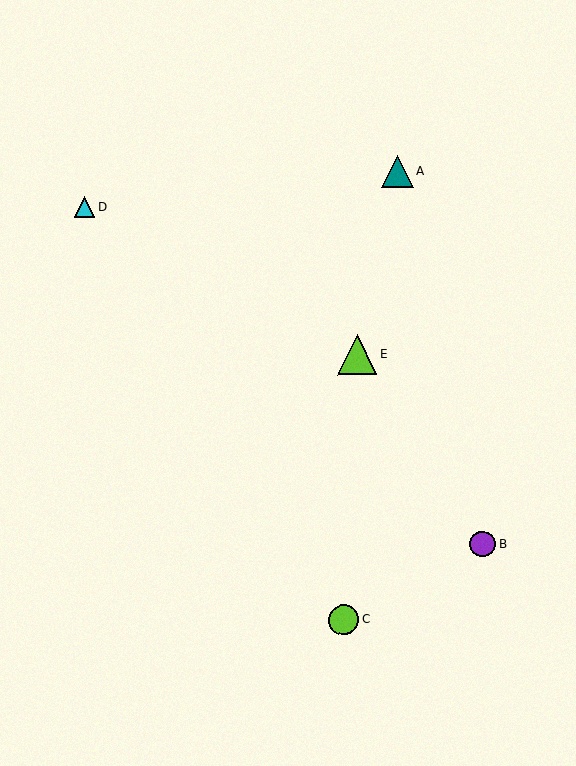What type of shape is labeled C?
Shape C is a lime circle.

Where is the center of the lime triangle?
The center of the lime triangle is at (357, 355).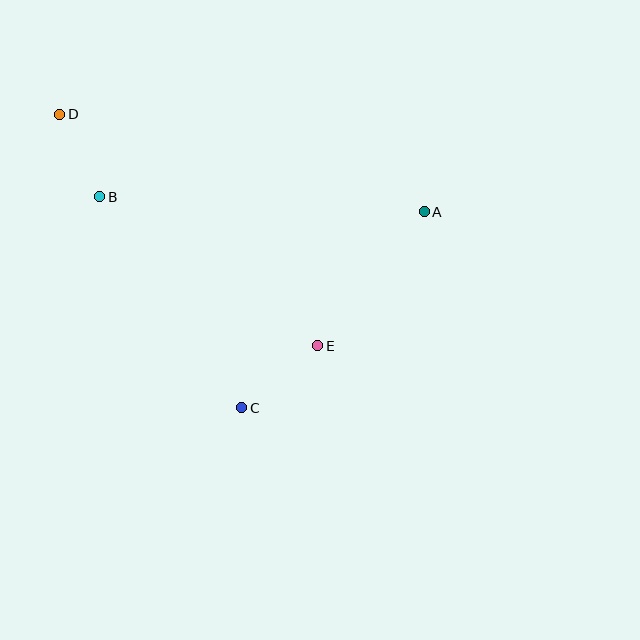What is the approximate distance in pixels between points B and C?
The distance between B and C is approximately 254 pixels.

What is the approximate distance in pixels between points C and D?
The distance between C and D is approximately 346 pixels.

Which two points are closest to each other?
Points B and D are closest to each other.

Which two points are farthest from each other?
Points A and D are farthest from each other.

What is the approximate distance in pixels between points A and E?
The distance between A and E is approximately 171 pixels.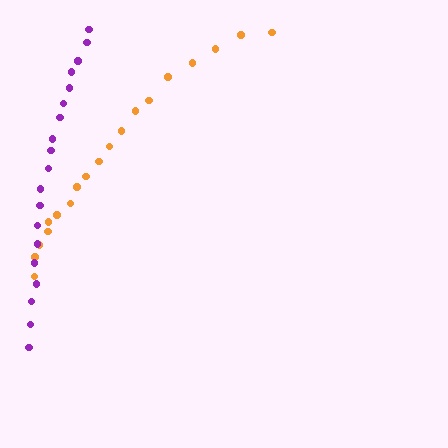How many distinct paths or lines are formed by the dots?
There are 2 distinct paths.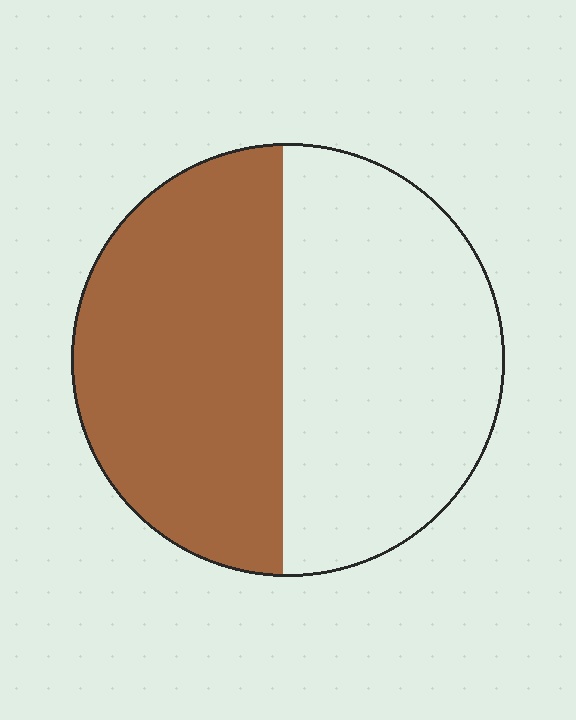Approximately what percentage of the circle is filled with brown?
Approximately 50%.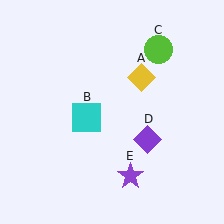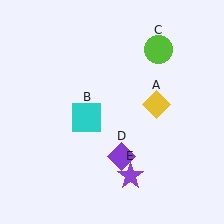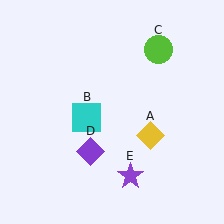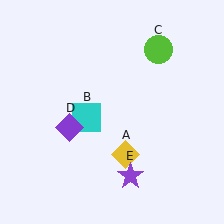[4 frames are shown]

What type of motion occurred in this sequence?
The yellow diamond (object A), purple diamond (object D) rotated clockwise around the center of the scene.